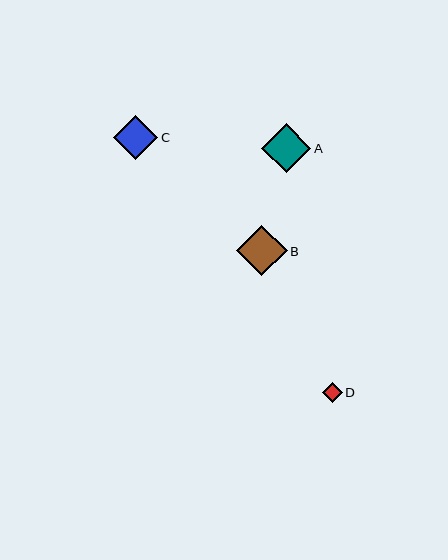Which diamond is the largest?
Diamond B is the largest with a size of approximately 50 pixels.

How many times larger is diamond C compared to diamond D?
Diamond C is approximately 2.2 times the size of diamond D.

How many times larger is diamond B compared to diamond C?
Diamond B is approximately 1.1 times the size of diamond C.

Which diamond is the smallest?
Diamond D is the smallest with a size of approximately 20 pixels.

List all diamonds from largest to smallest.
From largest to smallest: B, A, C, D.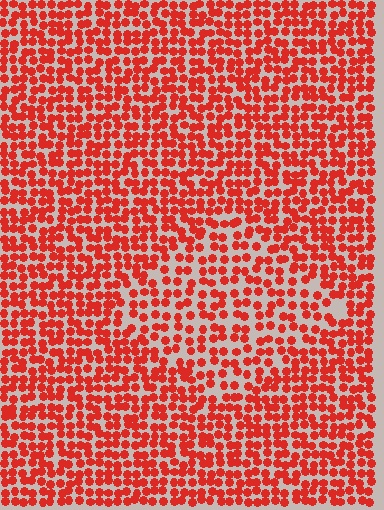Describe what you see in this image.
The image contains small red elements arranged at two different densities. A diamond-shaped region is visible where the elements are less densely packed than the surrounding area.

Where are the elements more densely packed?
The elements are more densely packed outside the diamond boundary.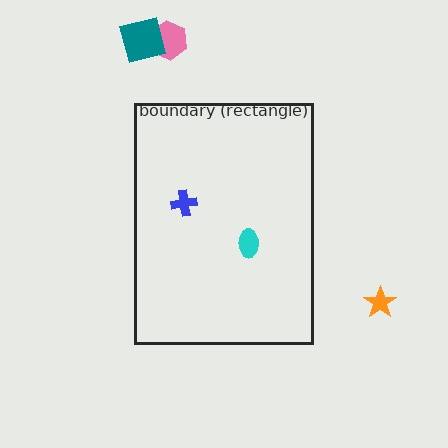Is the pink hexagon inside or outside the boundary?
Outside.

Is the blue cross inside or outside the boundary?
Inside.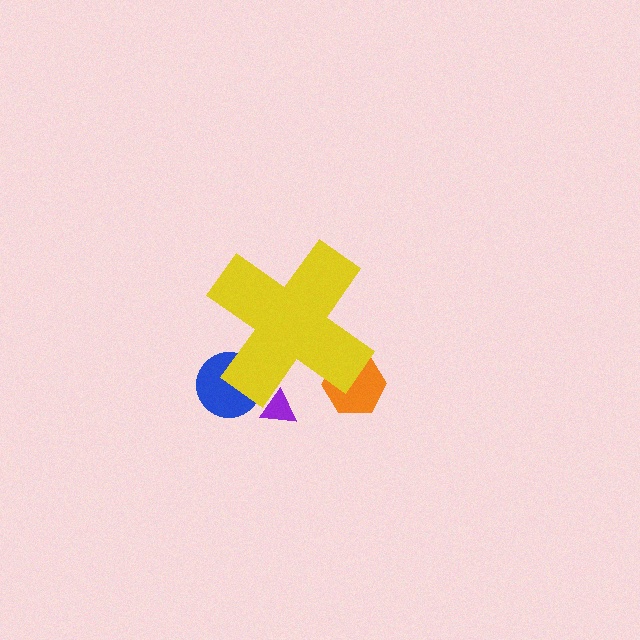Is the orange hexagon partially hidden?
Yes, the orange hexagon is partially hidden behind the yellow cross.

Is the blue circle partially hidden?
Yes, the blue circle is partially hidden behind the yellow cross.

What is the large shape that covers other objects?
A yellow cross.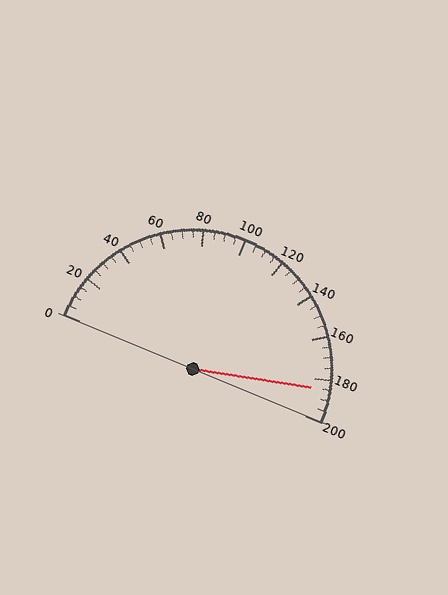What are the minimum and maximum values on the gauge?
The gauge ranges from 0 to 200.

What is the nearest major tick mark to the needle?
The nearest major tick mark is 180.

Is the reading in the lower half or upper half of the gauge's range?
The reading is in the upper half of the range (0 to 200).